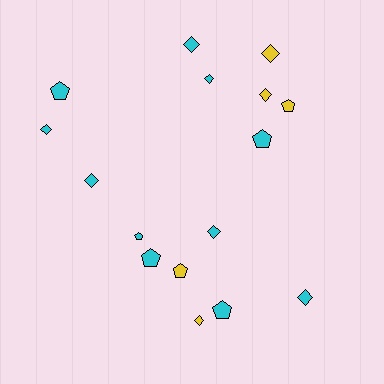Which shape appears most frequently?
Diamond, with 9 objects.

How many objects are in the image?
There are 16 objects.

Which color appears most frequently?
Cyan, with 11 objects.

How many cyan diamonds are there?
There are 6 cyan diamonds.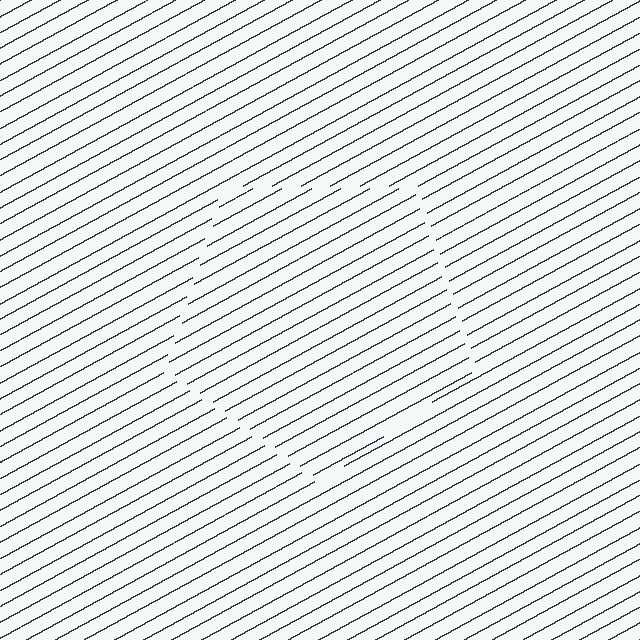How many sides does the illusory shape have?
5 sides — the line-ends trace a pentagon.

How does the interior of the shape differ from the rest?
The interior of the shape contains the same grating, shifted by half a period — the contour is defined by the phase discontinuity where line-ends from the inner and outer gratings abut.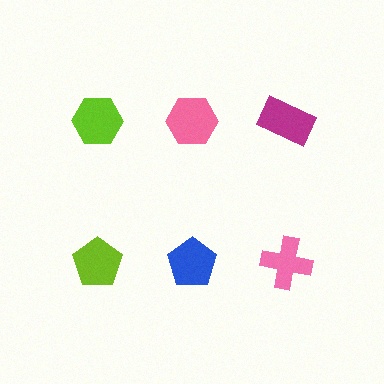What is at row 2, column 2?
A blue pentagon.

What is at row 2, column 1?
A lime pentagon.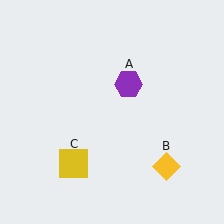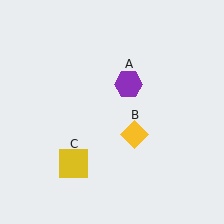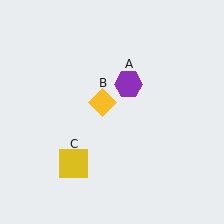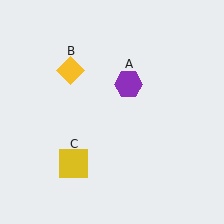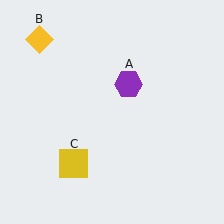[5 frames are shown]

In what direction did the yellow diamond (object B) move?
The yellow diamond (object B) moved up and to the left.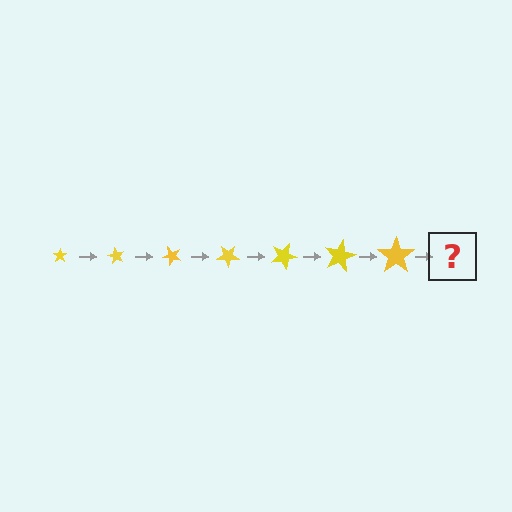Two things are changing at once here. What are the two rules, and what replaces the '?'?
The two rules are that the star grows larger each step and it rotates 60 degrees each step. The '?' should be a star, larger than the previous one and rotated 420 degrees from the start.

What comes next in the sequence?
The next element should be a star, larger than the previous one and rotated 420 degrees from the start.